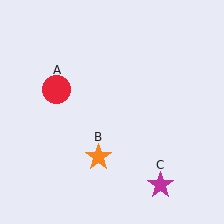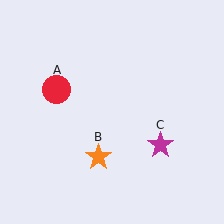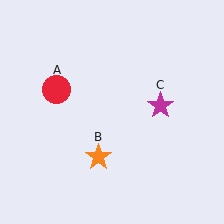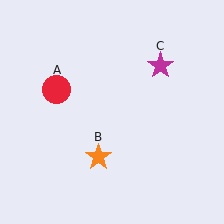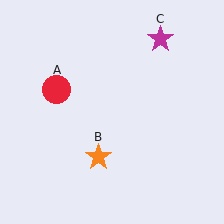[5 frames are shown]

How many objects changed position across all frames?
1 object changed position: magenta star (object C).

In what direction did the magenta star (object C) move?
The magenta star (object C) moved up.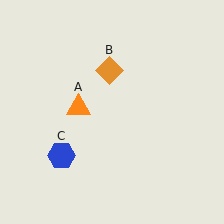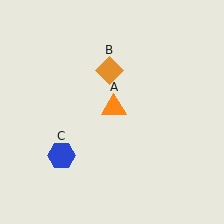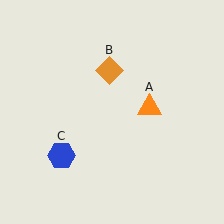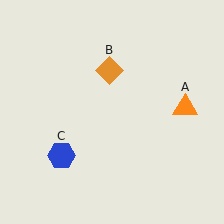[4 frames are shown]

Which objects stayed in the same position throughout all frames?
Orange diamond (object B) and blue hexagon (object C) remained stationary.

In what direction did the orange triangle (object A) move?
The orange triangle (object A) moved right.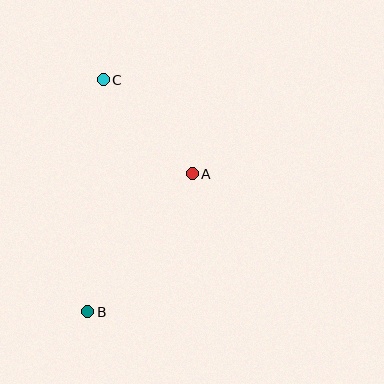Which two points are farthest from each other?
Points B and C are farthest from each other.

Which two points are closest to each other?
Points A and C are closest to each other.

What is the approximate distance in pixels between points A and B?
The distance between A and B is approximately 173 pixels.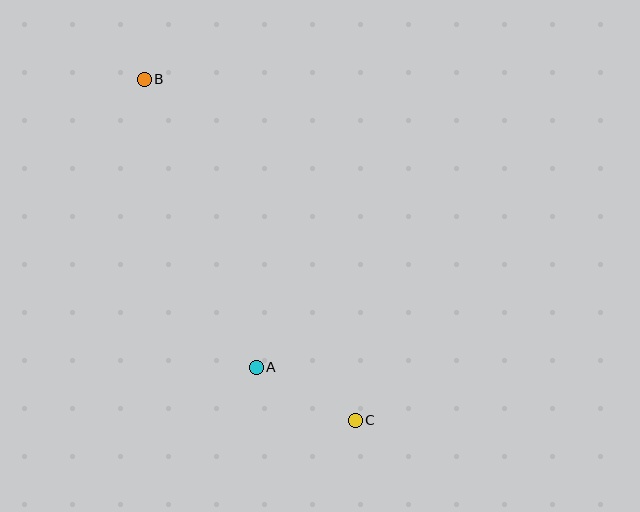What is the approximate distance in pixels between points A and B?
The distance between A and B is approximately 309 pixels.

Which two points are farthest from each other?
Points B and C are farthest from each other.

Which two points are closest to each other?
Points A and C are closest to each other.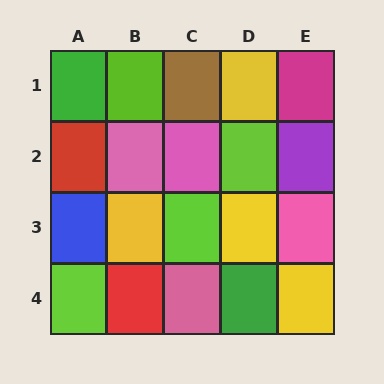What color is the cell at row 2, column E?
Purple.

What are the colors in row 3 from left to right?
Blue, yellow, lime, yellow, pink.